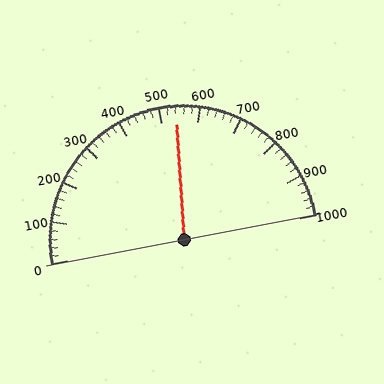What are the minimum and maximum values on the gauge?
The gauge ranges from 0 to 1000.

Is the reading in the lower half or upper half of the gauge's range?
The reading is in the upper half of the range (0 to 1000).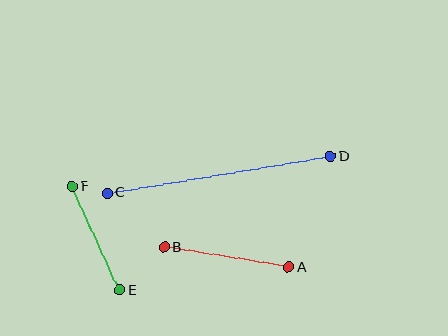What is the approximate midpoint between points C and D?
The midpoint is at approximately (219, 175) pixels.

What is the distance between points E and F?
The distance is approximately 114 pixels.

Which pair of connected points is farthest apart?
Points C and D are farthest apart.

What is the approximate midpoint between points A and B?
The midpoint is at approximately (227, 257) pixels.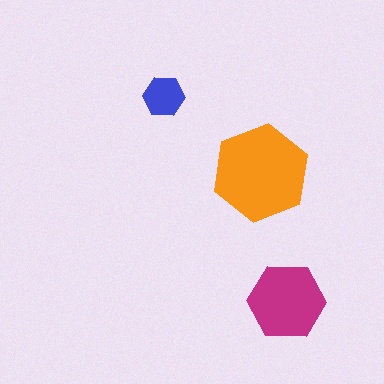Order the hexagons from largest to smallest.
the orange one, the magenta one, the blue one.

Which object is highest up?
The blue hexagon is topmost.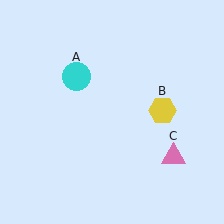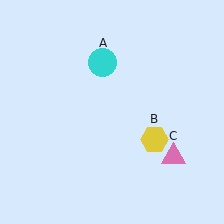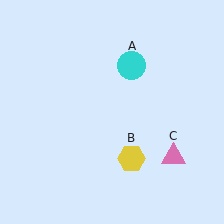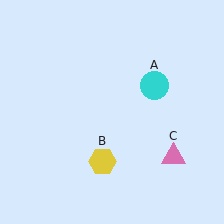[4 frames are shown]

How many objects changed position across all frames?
2 objects changed position: cyan circle (object A), yellow hexagon (object B).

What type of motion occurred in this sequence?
The cyan circle (object A), yellow hexagon (object B) rotated clockwise around the center of the scene.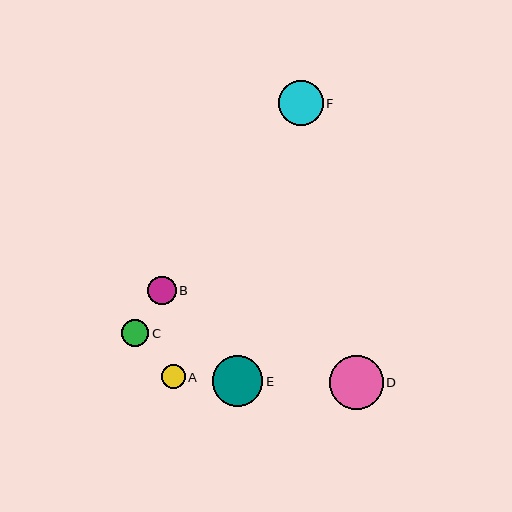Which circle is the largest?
Circle D is the largest with a size of approximately 54 pixels.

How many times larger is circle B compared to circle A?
Circle B is approximately 1.2 times the size of circle A.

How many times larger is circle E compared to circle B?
Circle E is approximately 1.8 times the size of circle B.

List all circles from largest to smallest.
From largest to smallest: D, E, F, B, C, A.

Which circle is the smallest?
Circle A is the smallest with a size of approximately 24 pixels.